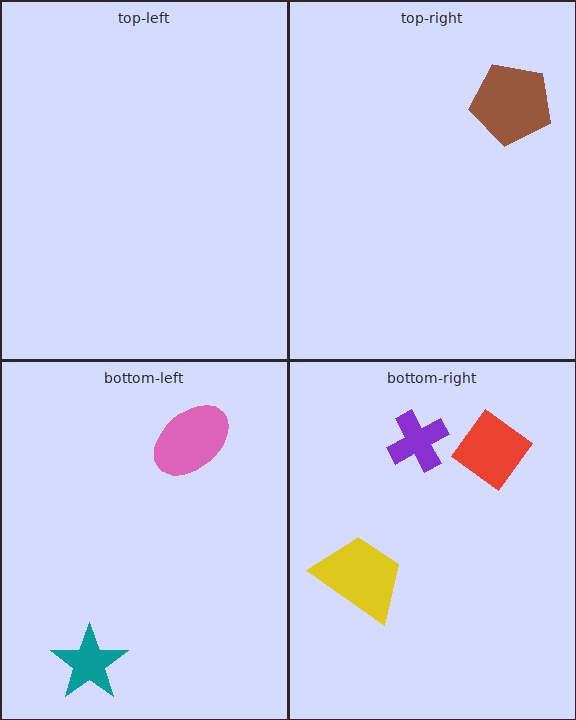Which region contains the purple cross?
The bottom-right region.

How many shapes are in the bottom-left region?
2.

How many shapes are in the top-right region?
1.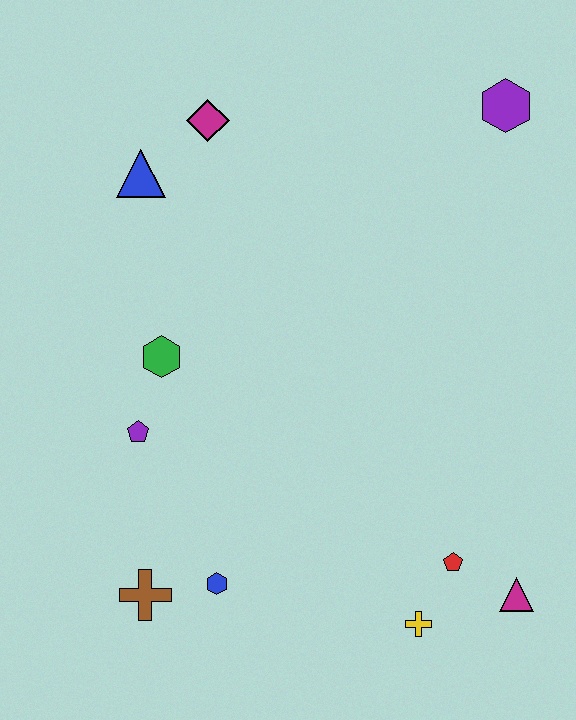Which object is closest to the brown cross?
The blue hexagon is closest to the brown cross.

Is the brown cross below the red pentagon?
Yes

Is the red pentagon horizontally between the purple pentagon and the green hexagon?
No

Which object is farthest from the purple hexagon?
The brown cross is farthest from the purple hexagon.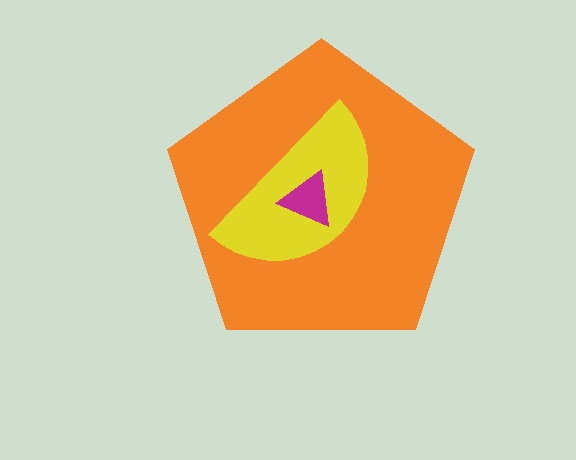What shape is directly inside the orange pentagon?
The yellow semicircle.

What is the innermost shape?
The magenta triangle.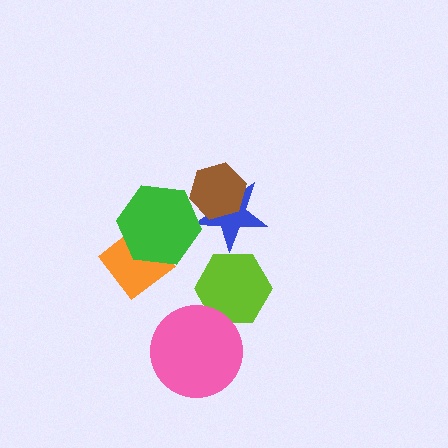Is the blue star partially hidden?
Yes, it is partially covered by another shape.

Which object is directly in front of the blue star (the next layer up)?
The brown hexagon is directly in front of the blue star.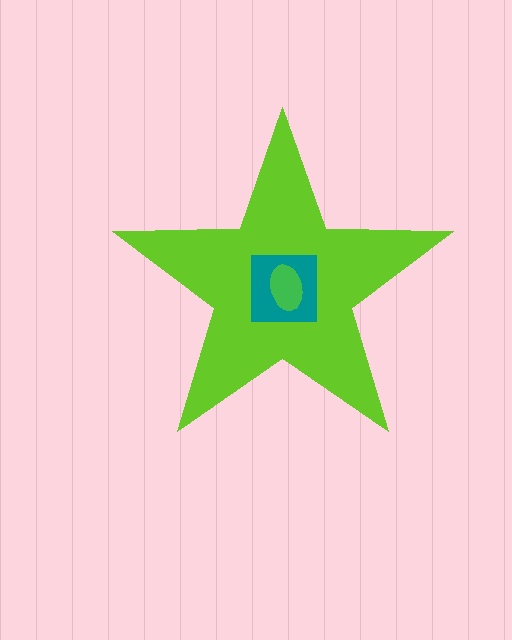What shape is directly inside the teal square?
The green ellipse.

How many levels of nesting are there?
3.